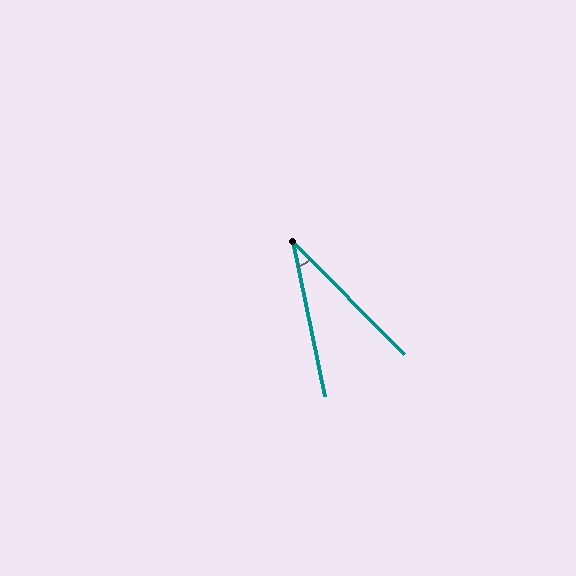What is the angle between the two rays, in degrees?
Approximately 33 degrees.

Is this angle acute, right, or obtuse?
It is acute.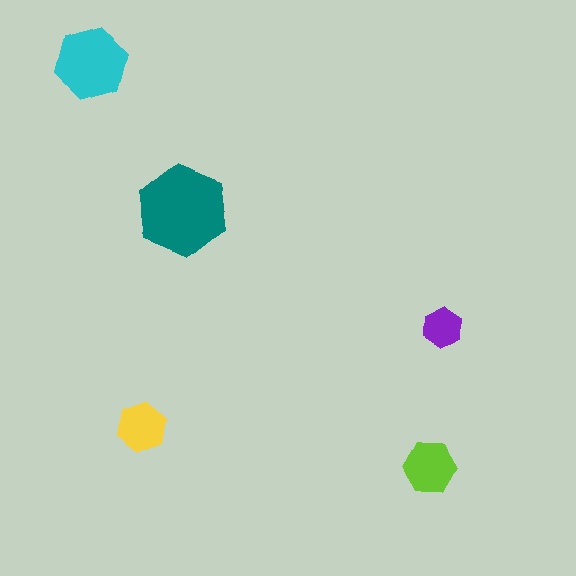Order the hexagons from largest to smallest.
the teal one, the cyan one, the lime one, the yellow one, the purple one.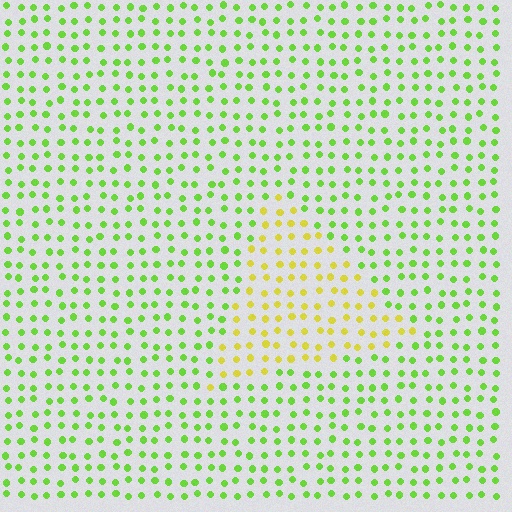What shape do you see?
I see a triangle.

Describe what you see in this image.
The image is filled with small lime elements in a uniform arrangement. A triangle-shaped region is visible where the elements are tinted to a slightly different hue, forming a subtle color boundary.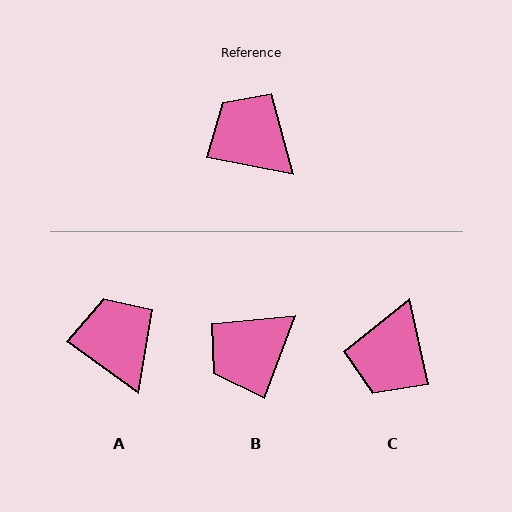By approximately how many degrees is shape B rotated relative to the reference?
Approximately 81 degrees counter-clockwise.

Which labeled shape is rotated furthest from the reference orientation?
C, about 114 degrees away.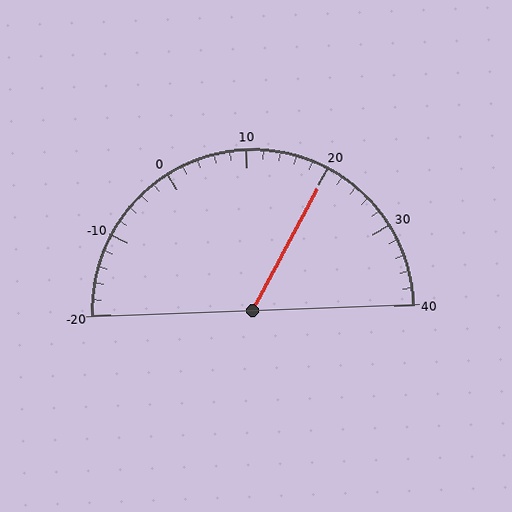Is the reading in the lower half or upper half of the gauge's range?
The reading is in the upper half of the range (-20 to 40).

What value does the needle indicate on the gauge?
The needle indicates approximately 20.